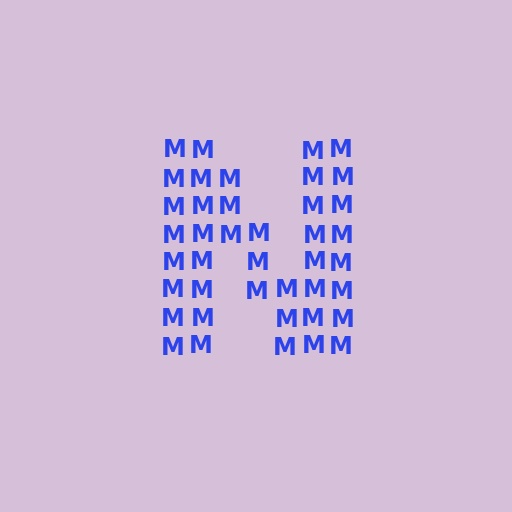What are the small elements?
The small elements are letter M's.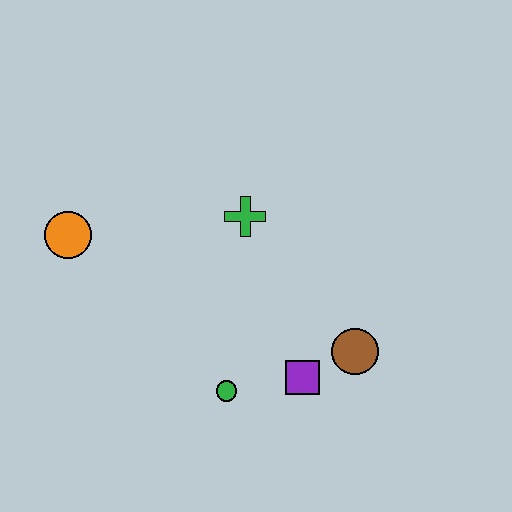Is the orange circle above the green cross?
No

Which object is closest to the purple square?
The brown circle is closest to the purple square.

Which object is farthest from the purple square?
The orange circle is farthest from the purple square.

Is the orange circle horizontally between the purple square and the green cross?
No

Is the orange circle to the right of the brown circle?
No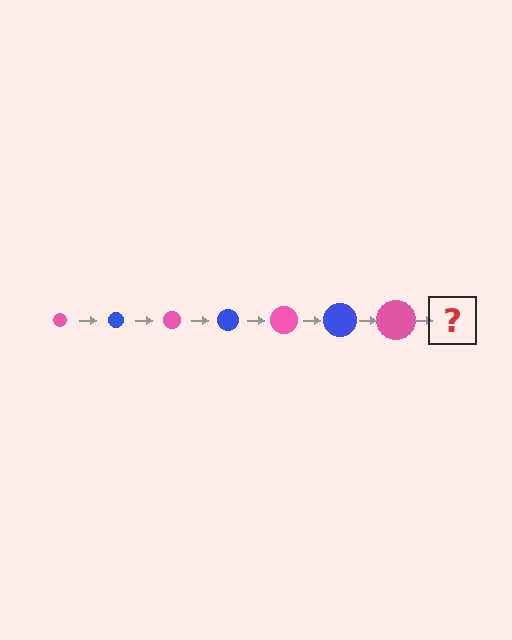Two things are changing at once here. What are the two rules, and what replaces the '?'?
The two rules are that the circle grows larger each step and the color cycles through pink and blue. The '?' should be a blue circle, larger than the previous one.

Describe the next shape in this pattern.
It should be a blue circle, larger than the previous one.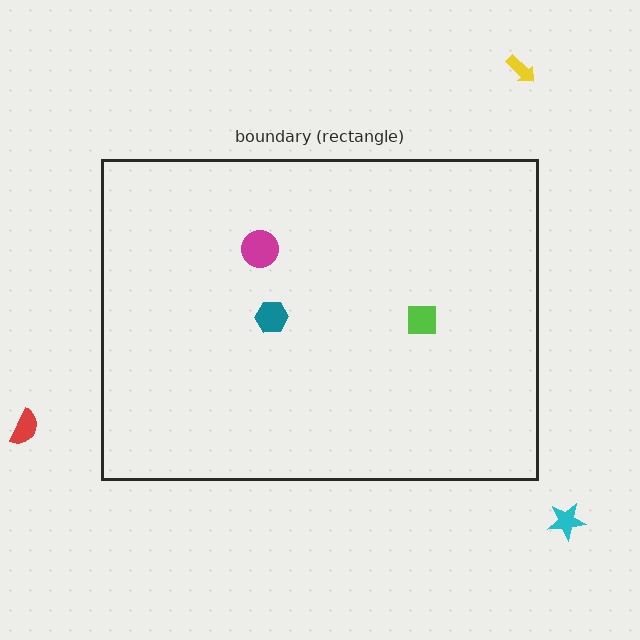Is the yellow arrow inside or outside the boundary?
Outside.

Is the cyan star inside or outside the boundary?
Outside.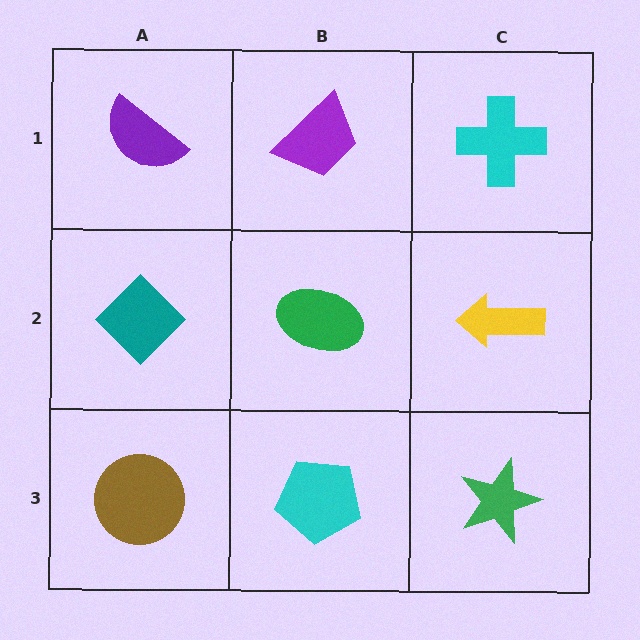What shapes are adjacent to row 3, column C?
A yellow arrow (row 2, column C), a cyan pentagon (row 3, column B).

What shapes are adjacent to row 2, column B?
A purple trapezoid (row 1, column B), a cyan pentagon (row 3, column B), a teal diamond (row 2, column A), a yellow arrow (row 2, column C).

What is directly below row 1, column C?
A yellow arrow.